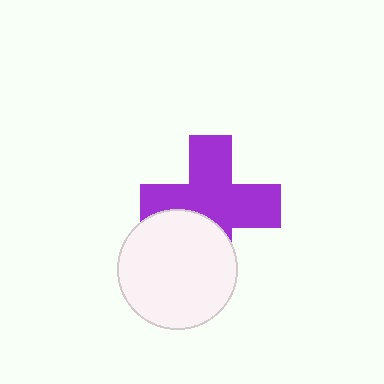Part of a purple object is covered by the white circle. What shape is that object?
It is a cross.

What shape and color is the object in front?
The object in front is a white circle.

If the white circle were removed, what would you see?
You would see the complete purple cross.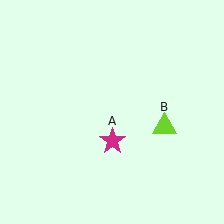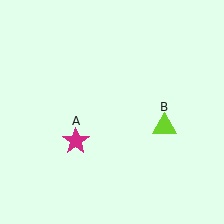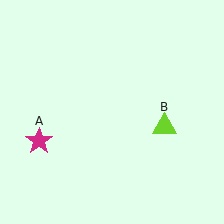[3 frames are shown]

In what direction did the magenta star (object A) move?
The magenta star (object A) moved left.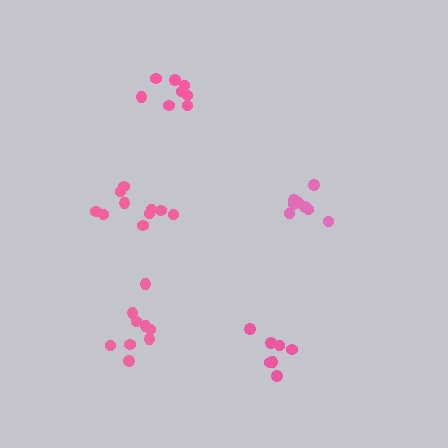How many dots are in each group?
Group 1: 10 dots, Group 2: 8 dots, Group 3: 8 dots, Group 4: 7 dots, Group 5: 9 dots (42 total).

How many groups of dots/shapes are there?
There are 5 groups.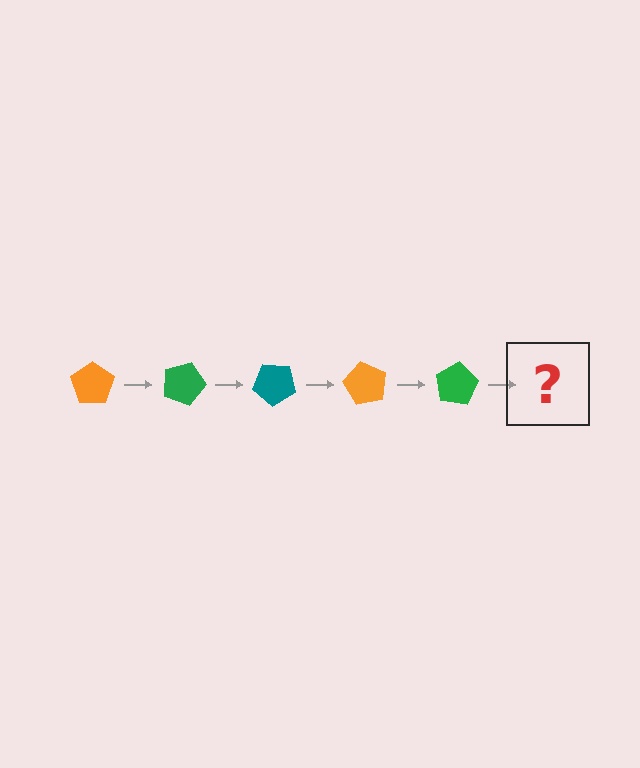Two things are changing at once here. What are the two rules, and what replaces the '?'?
The two rules are that it rotates 20 degrees each step and the color cycles through orange, green, and teal. The '?' should be a teal pentagon, rotated 100 degrees from the start.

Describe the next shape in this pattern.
It should be a teal pentagon, rotated 100 degrees from the start.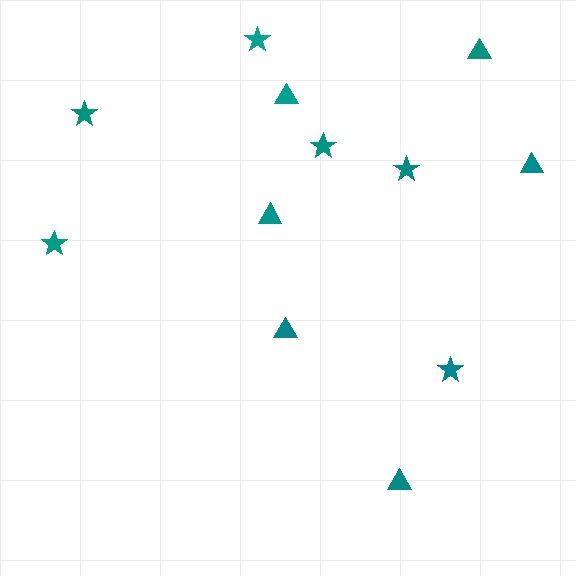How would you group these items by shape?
There are 2 groups: one group of stars (6) and one group of triangles (6).